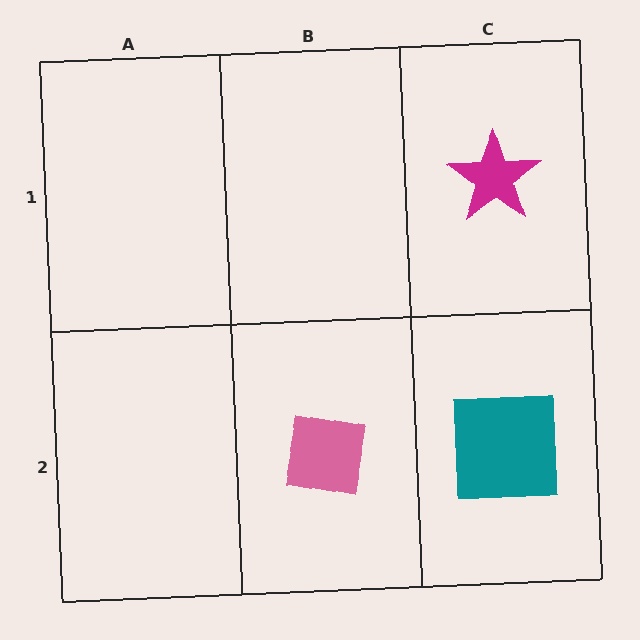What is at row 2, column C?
A teal square.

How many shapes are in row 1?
1 shape.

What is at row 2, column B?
A pink square.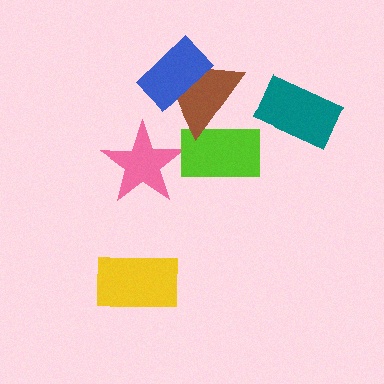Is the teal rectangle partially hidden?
No, no other shape covers it.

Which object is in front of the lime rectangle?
The brown triangle is in front of the lime rectangle.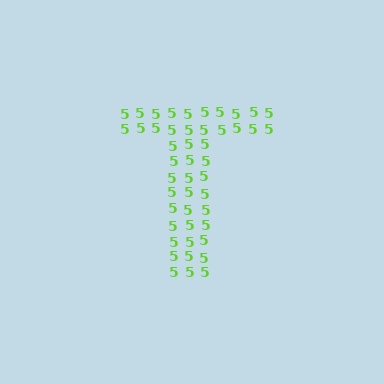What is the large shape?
The large shape is the letter T.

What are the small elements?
The small elements are digit 5's.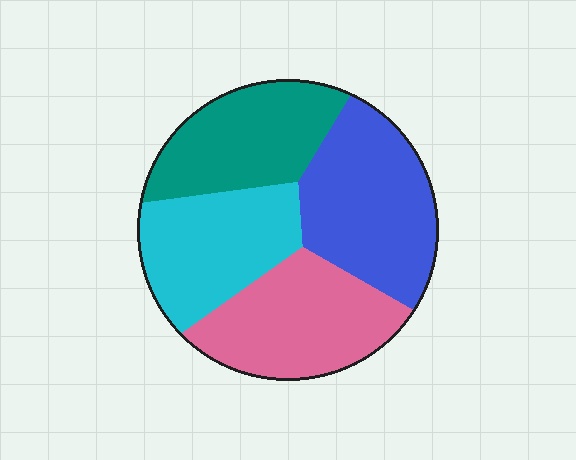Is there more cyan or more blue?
Blue.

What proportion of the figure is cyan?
Cyan takes up about one quarter (1/4) of the figure.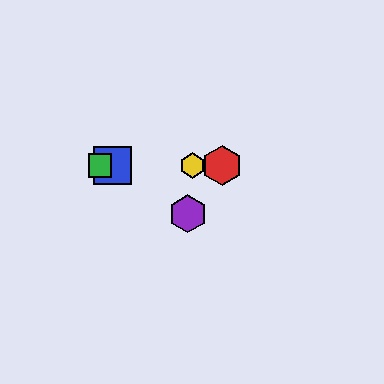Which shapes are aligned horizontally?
The red hexagon, the blue square, the green square, the yellow hexagon are aligned horizontally.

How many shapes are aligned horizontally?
4 shapes (the red hexagon, the blue square, the green square, the yellow hexagon) are aligned horizontally.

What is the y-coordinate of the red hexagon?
The red hexagon is at y≈166.